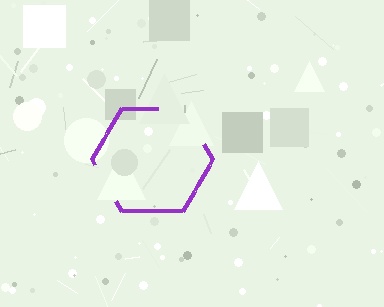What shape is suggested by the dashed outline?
The dashed outline suggests a hexagon.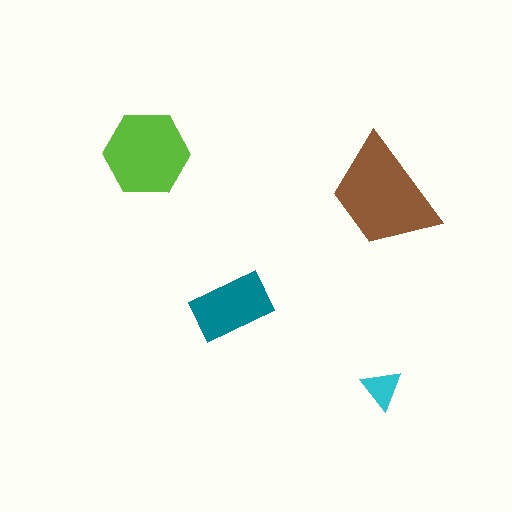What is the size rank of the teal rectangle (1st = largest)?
3rd.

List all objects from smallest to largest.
The cyan triangle, the teal rectangle, the lime hexagon, the brown trapezoid.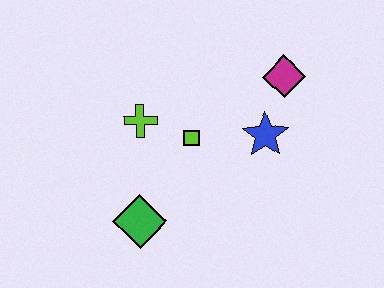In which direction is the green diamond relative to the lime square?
The green diamond is below the lime square.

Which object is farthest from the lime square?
The magenta diamond is farthest from the lime square.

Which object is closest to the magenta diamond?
The blue star is closest to the magenta diamond.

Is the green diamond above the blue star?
No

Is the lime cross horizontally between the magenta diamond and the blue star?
No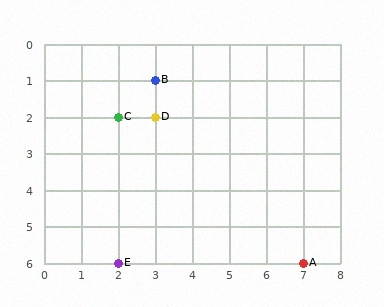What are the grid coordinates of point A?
Point A is at grid coordinates (7, 6).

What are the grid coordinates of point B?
Point B is at grid coordinates (3, 1).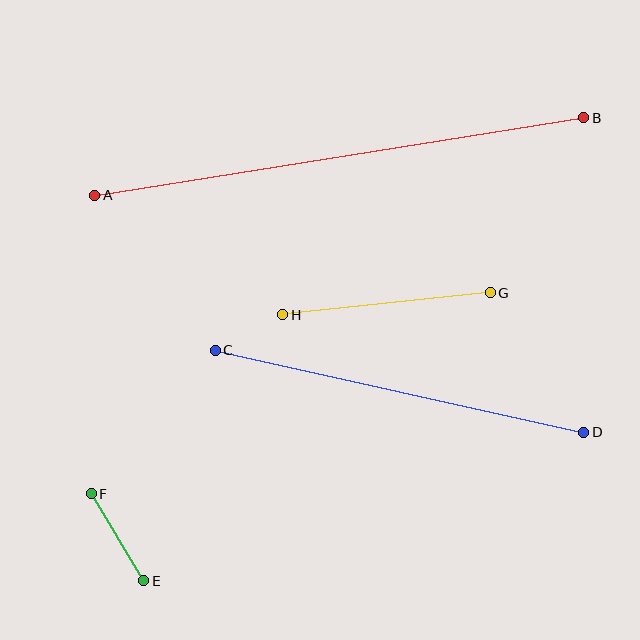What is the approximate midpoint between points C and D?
The midpoint is at approximately (400, 391) pixels.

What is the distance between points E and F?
The distance is approximately 102 pixels.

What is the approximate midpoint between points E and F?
The midpoint is at approximately (118, 537) pixels.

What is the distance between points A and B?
The distance is approximately 495 pixels.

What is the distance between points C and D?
The distance is approximately 378 pixels.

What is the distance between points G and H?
The distance is approximately 209 pixels.